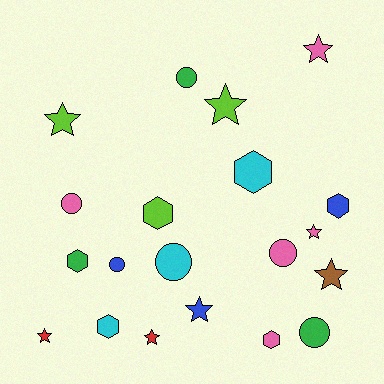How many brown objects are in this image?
There is 1 brown object.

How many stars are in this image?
There are 8 stars.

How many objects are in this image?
There are 20 objects.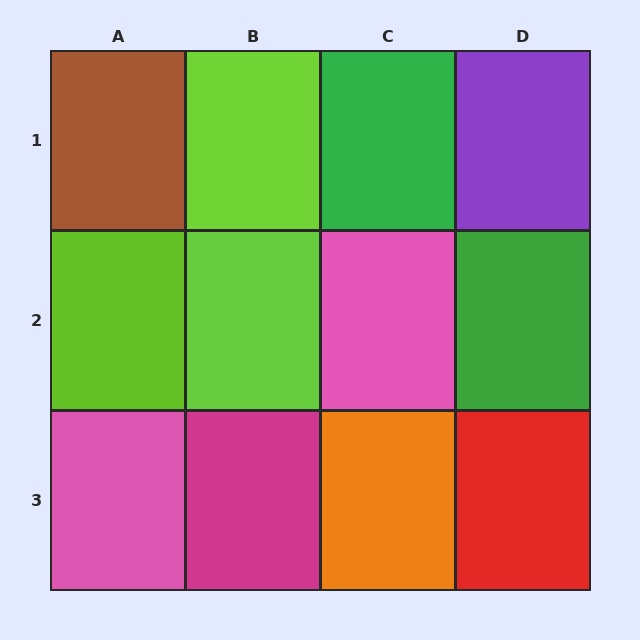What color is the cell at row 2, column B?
Lime.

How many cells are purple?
1 cell is purple.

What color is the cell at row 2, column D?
Green.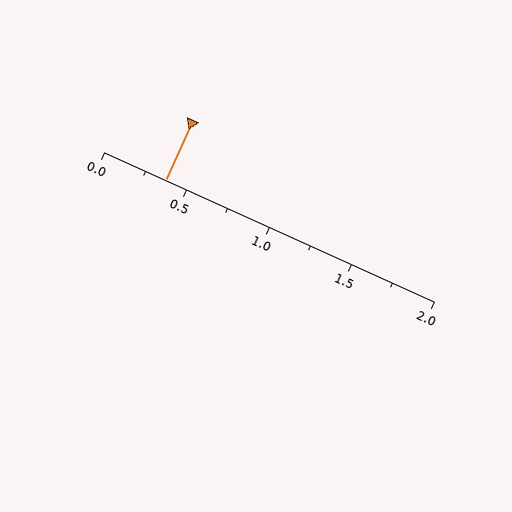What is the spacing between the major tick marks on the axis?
The major ticks are spaced 0.5 apart.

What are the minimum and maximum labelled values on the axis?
The axis runs from 0.0 to 2.0.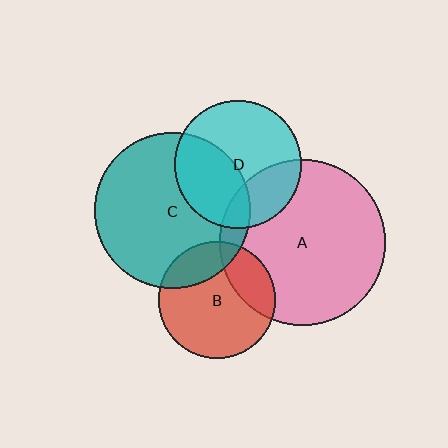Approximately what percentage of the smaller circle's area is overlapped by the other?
Approximately 10%.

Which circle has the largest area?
Circle A (pink).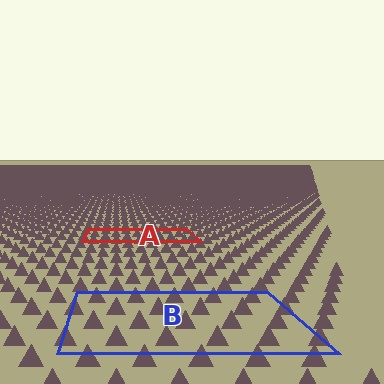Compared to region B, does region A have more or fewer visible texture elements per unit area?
Region A has more texture elements per unit area — they are packed more densely because it is farther away.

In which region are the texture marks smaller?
The texture marks are smaller in region A, because it is farther away.